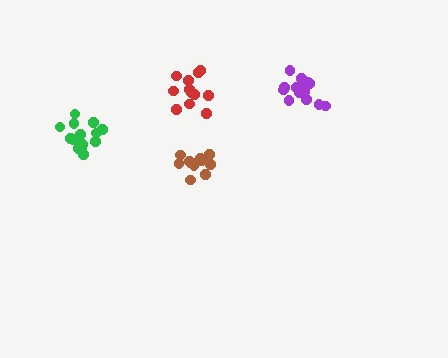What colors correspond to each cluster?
The clusters are colored: purple, green, brown, red.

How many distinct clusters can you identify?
There are 4 distinct clusters.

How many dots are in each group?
Group 1: 14 dots, Group 2: 15 dots, Group 3: 12 dots, Group 4: 12 dots (53 total).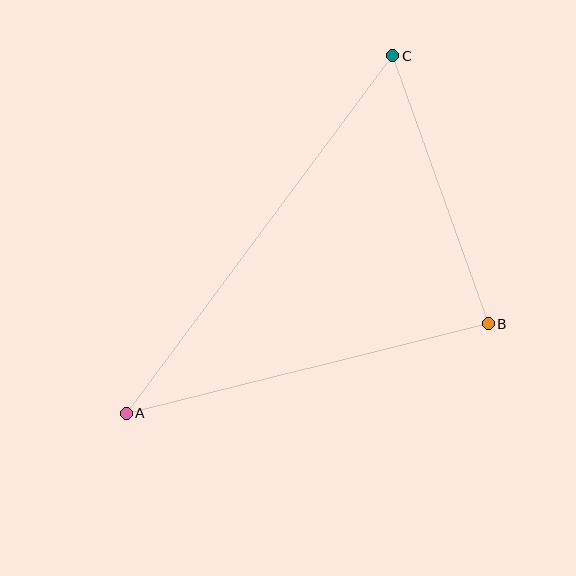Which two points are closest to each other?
Points B and C are closest to each other.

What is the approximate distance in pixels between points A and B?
The distance between A and B is approximately 373 pixels.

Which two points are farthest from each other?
Points A and C are farthest from each other.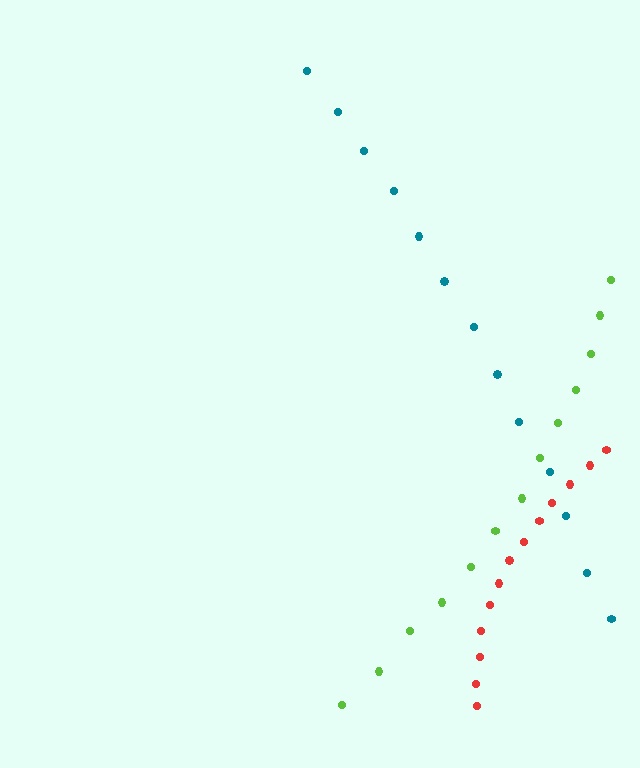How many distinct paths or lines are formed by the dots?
There are 3 distinct paths.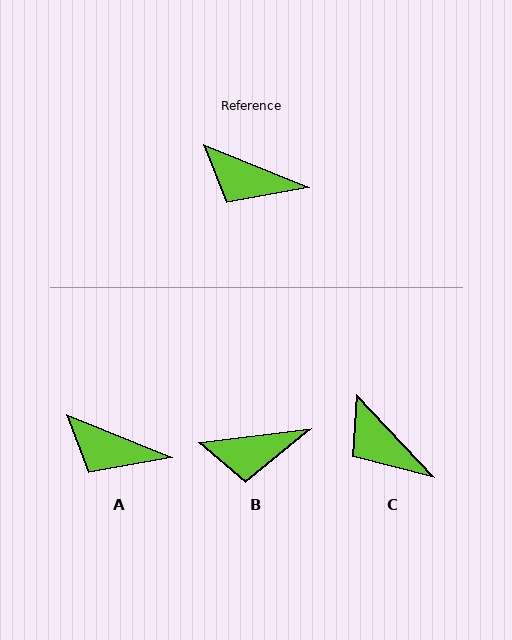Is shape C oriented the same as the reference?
No, it is off by about 25 degrees.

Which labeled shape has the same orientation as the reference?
A.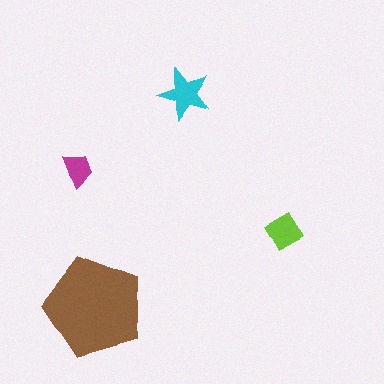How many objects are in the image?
There are 4 objects in the image.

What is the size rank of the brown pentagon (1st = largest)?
1st.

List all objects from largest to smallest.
The brown pentagon, the cyan star, the lime diamond, the magenta trapezoid.